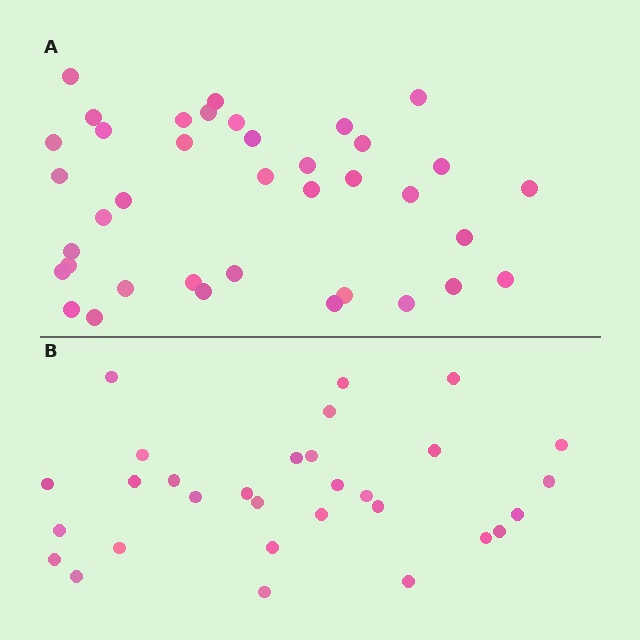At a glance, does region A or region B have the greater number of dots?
Region A (the top region) has more dots.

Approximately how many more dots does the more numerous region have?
Region A has roughly 8 or so more dots than region B.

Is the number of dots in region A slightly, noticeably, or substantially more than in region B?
Region A has noticeably more, but not dramatically so. The ratio is roughly 1.3 to 1.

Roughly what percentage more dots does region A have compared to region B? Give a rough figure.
About 25% more.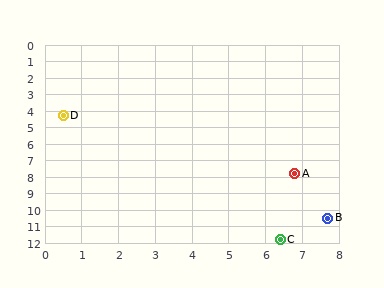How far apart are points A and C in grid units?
Points A and C are about 4.0 grid units apart.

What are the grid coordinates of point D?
Point D is at approximately (0.5, 4.3).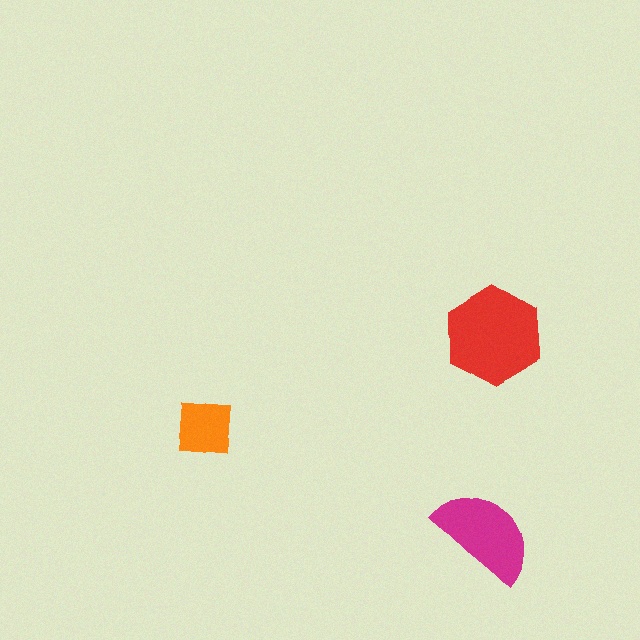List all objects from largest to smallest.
The red hexagon, the magenta semicircle, the orange square.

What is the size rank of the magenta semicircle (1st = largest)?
2nd.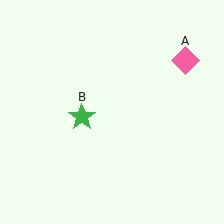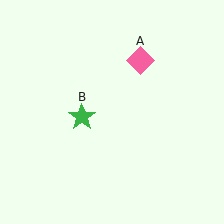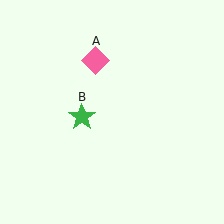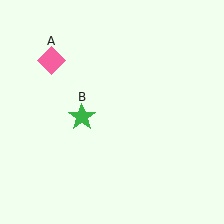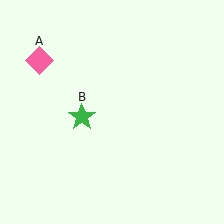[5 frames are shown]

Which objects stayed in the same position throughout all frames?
Green star (object B) remained stationary.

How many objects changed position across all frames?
1 object changed position: pink diamond (object A).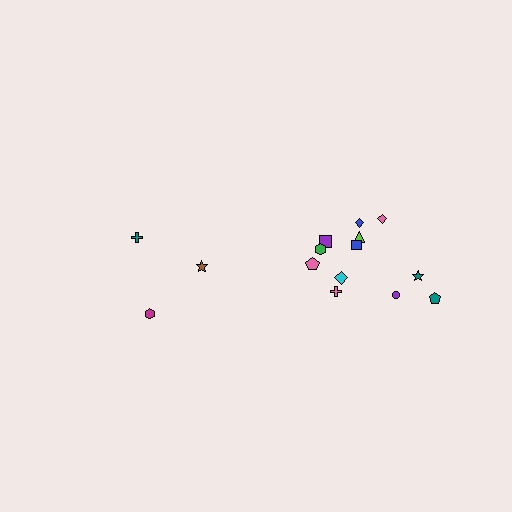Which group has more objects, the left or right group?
The right group.